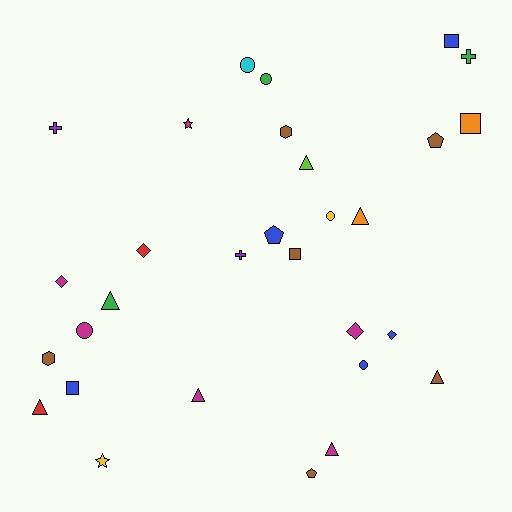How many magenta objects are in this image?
There are 6 magenta objects.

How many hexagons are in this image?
There are 2 hexagons.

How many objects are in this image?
There are 30 objects.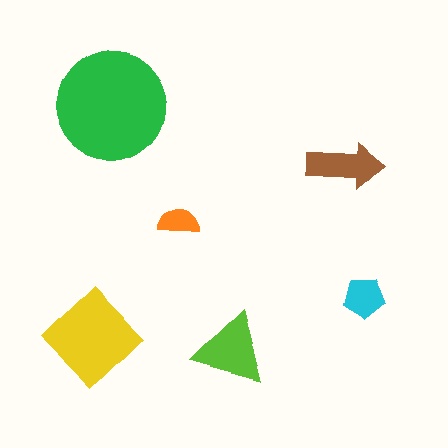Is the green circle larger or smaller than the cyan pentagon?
Larger.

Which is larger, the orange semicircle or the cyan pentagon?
The cyan pentagon.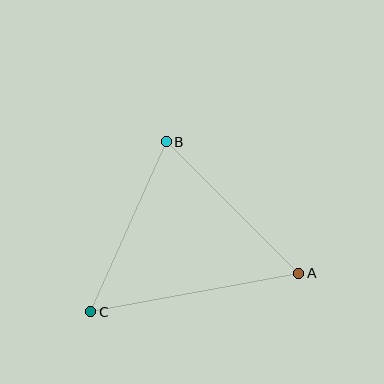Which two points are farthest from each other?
Points A and C are farthest from each other.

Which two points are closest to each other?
Points B and C are closest to each other.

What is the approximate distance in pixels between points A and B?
The distance between A and B is approximately 187 pixels.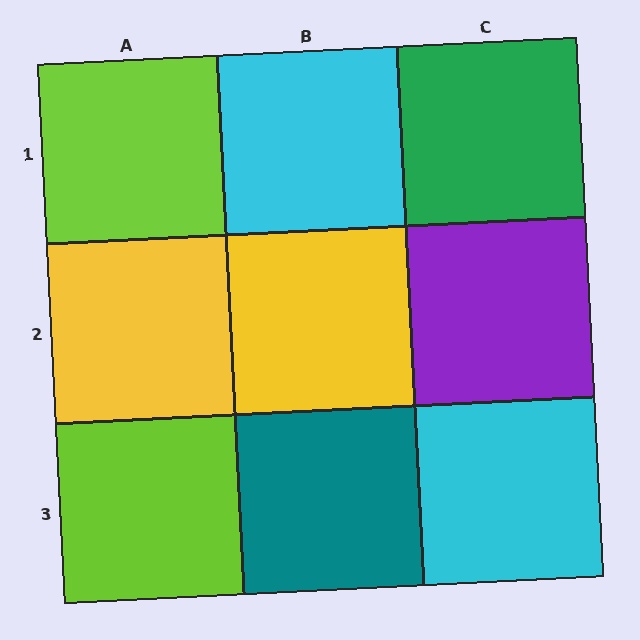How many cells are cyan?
2 cells are cyan.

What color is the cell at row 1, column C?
Green.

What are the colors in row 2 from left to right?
Yellow, yellow, purple.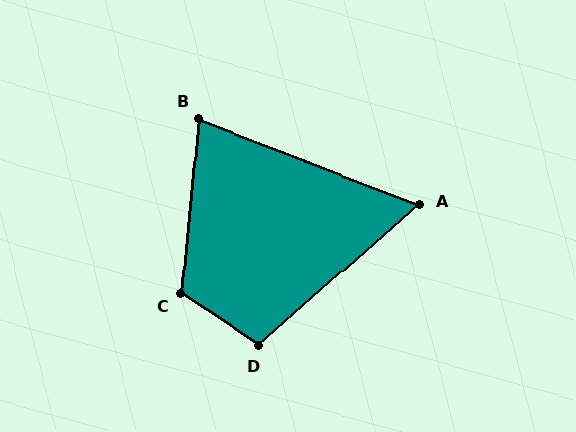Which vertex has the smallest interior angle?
A, at approximately 62 degrees.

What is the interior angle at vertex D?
Approximately 106 degrees (obtuse).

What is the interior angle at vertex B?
Approximately 74 degrees (acute).